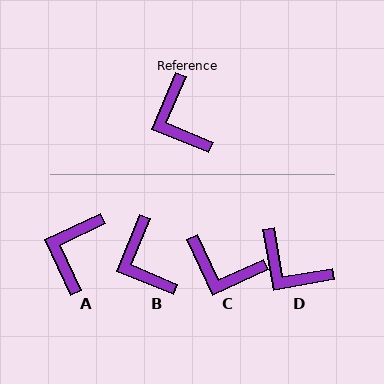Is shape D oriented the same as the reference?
No, it is off by about 32 degrees.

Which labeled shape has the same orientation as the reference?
B.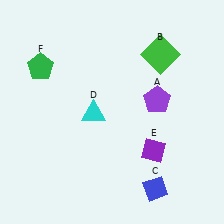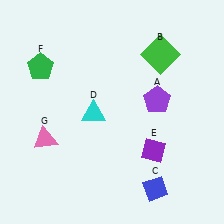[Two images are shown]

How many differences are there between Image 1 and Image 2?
There is 1 difference between the two images.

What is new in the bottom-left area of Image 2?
A pink triangle (G) was added in the bottom-left area of Image 2.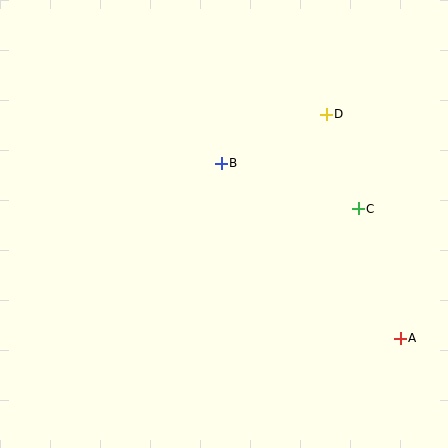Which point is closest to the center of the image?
Point B at (221, 163) is closest to the center.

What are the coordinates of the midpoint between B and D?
The midpoint between B and D is at (274, 139).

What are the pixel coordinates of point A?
Point A is at (400, 338).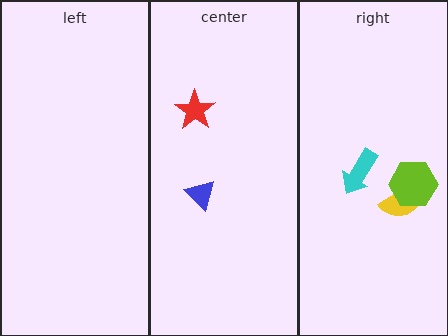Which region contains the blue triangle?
The center region.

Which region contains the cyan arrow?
The right region.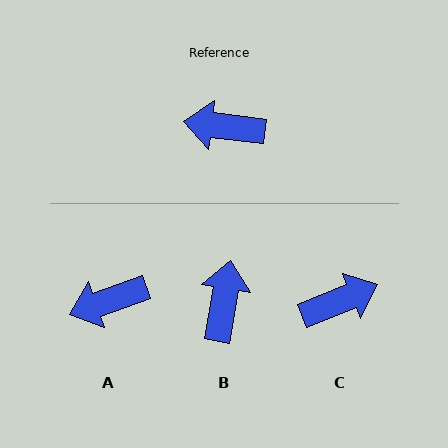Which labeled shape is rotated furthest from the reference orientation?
C, about 151 degrees away.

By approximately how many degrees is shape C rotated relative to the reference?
Approximately 151 degrees clockwise.